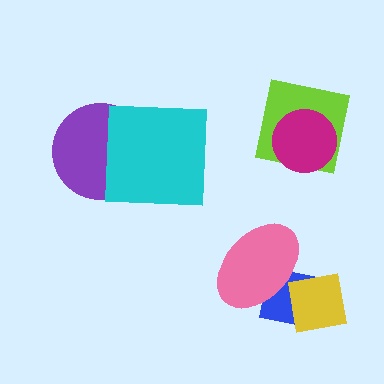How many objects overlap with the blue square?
2 objects overlap with the blue square.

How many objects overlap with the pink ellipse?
1 object overlaps with the pink ellipse.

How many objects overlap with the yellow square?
1 object overlaps with the yellow square.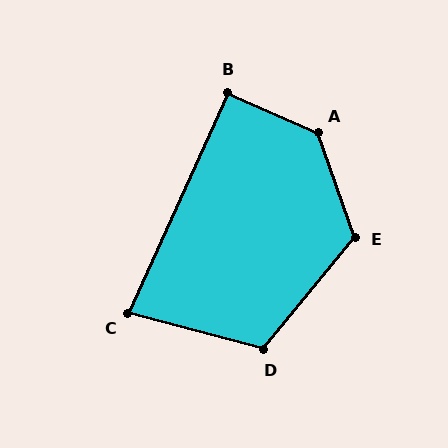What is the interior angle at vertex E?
Approximately 121 degrees (obtuse).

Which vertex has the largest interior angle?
A, at approximately 133 degrees.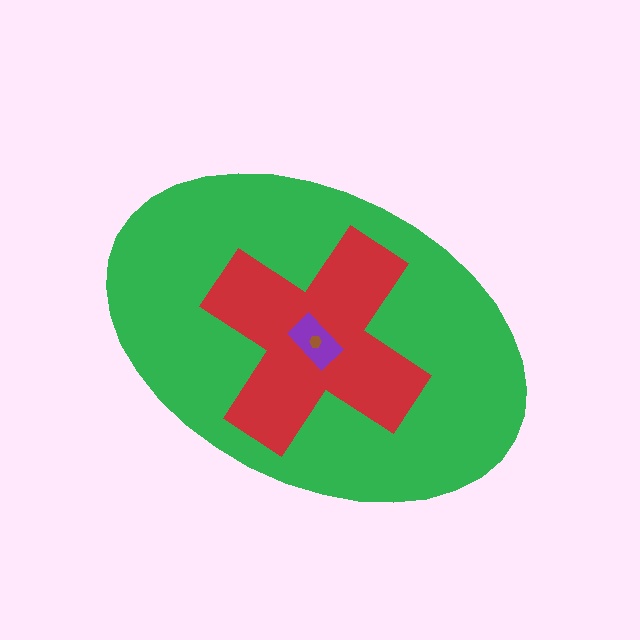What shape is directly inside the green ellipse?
The red cross.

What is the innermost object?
The brown hexagon.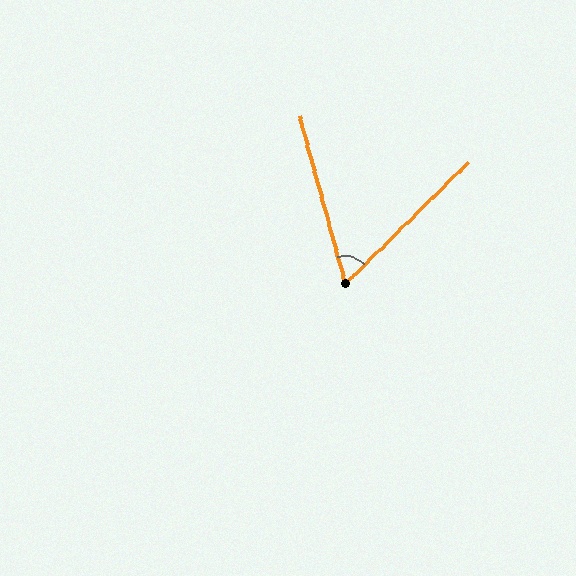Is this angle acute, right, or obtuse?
It is acute.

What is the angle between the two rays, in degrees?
Approximately 60 degrees.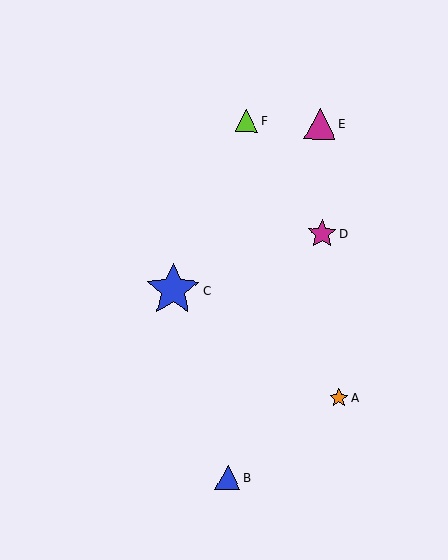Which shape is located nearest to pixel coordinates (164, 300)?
The blue star (labeled C) at (173, 290) is nearest to that location.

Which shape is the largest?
The blue star (labeled C) is the largest.